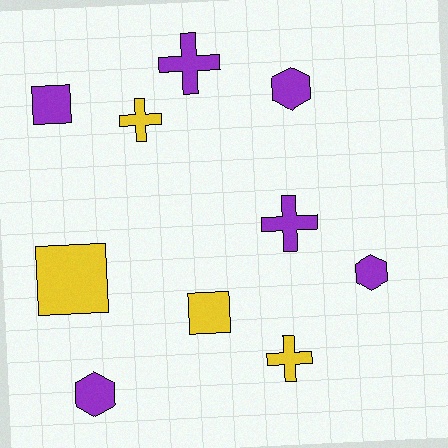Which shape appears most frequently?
Cross, with 4 objects.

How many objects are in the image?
There are 10 objects.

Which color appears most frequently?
Purple, with 6 objects.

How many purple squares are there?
There is 1 purple square.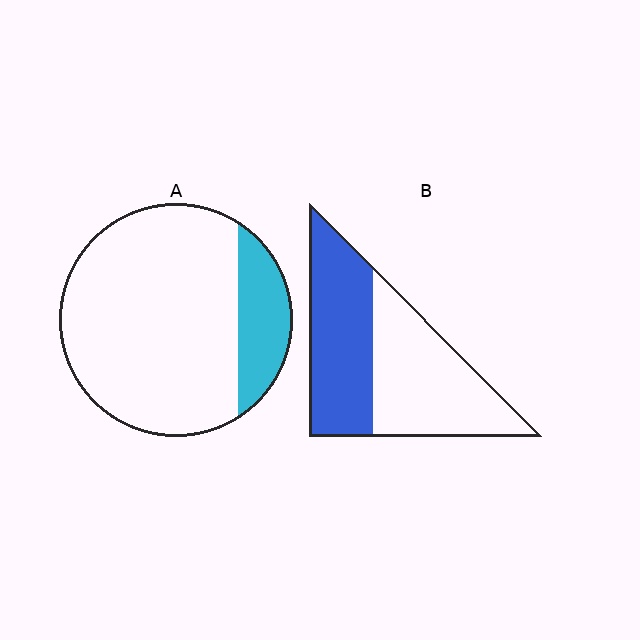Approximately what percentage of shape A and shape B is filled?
A is approximately 20% and B is approximately 45%.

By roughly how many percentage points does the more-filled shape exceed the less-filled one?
By roughly 30 percentage points (B over A).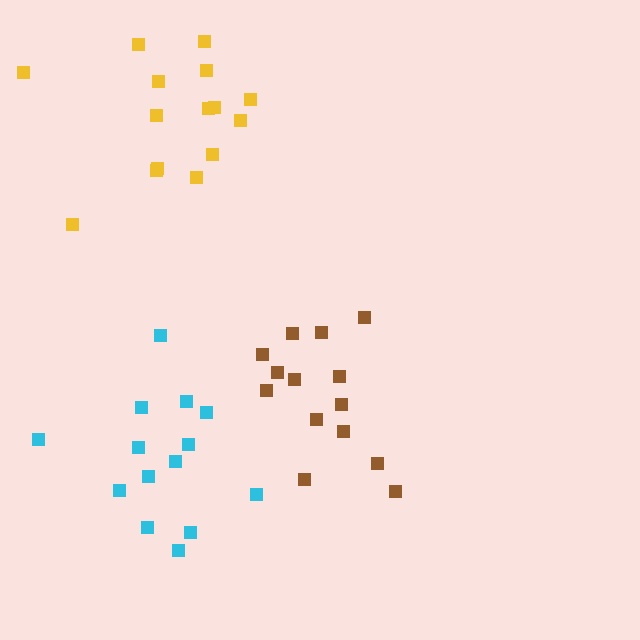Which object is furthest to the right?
The brown cluster is rightmost.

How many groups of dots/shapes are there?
There are 3 groups.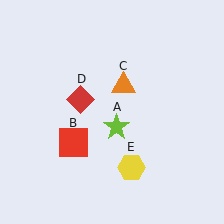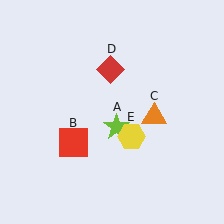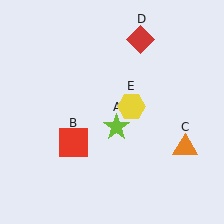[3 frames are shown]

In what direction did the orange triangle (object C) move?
The orange triangle (object C) moved down and to the right.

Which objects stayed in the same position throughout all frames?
Lime star (object A) and red square (object B) remained stationary.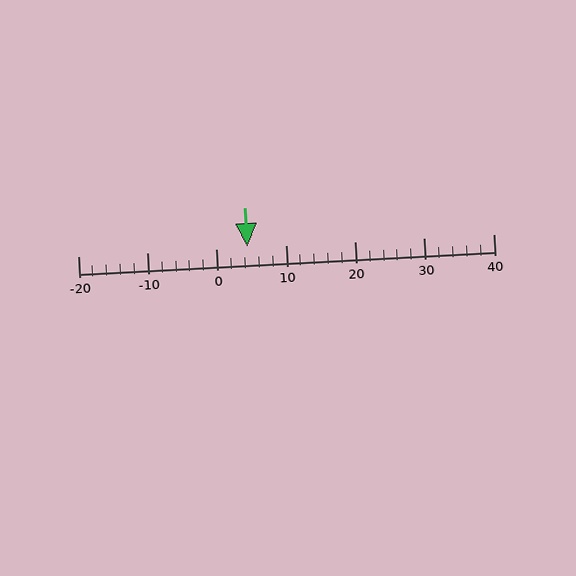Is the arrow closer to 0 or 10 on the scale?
The arrow is closer to 0.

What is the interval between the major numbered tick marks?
The major tick marks are spaced 10 units apart.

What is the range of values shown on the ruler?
The ruler shows values from -20 to 40.